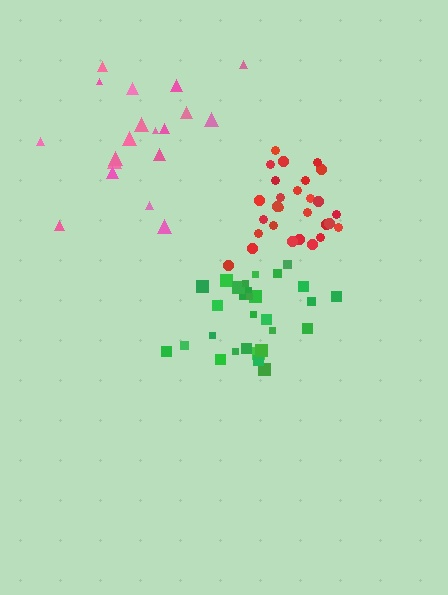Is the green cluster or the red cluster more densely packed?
Red.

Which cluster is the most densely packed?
Red.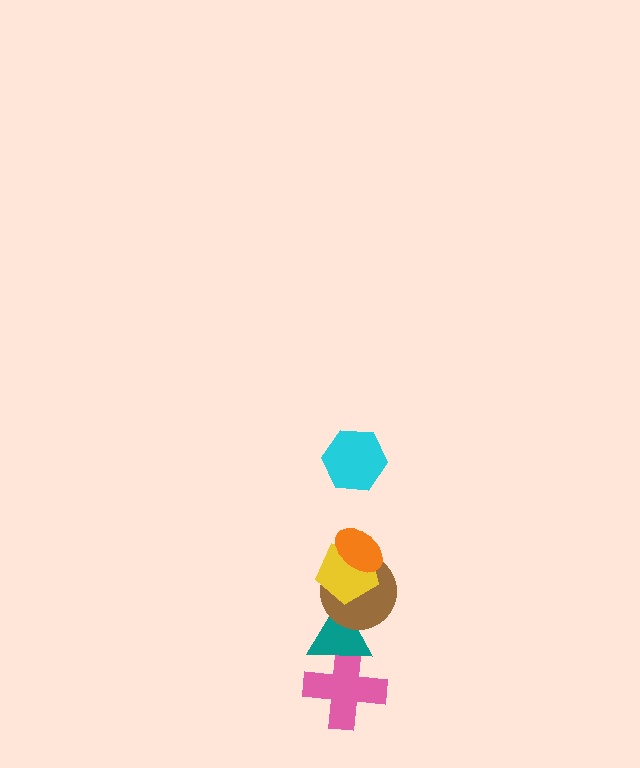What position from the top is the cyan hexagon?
The cyan hexagon is 1st from the top.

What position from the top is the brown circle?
The brown circle is 4th from the top.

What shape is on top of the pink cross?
The teal triangle is on top of the pink cross.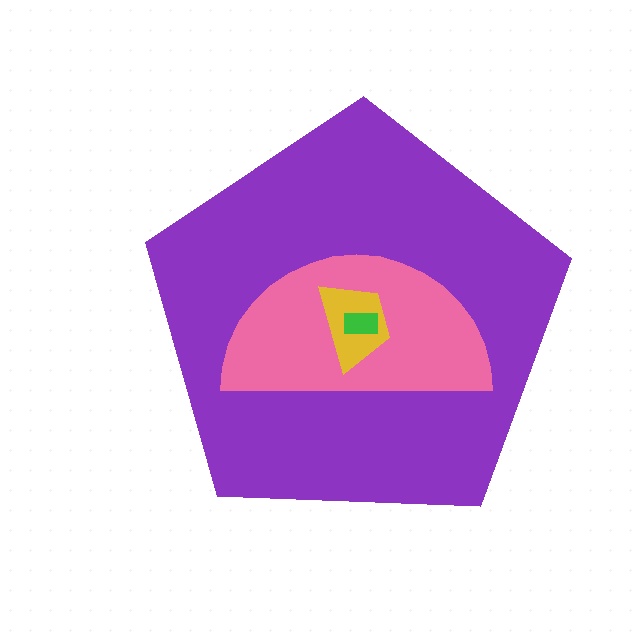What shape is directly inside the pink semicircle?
The yellow trapezoid.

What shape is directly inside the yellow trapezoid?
The green rectangle.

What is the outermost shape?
The purple pentagon.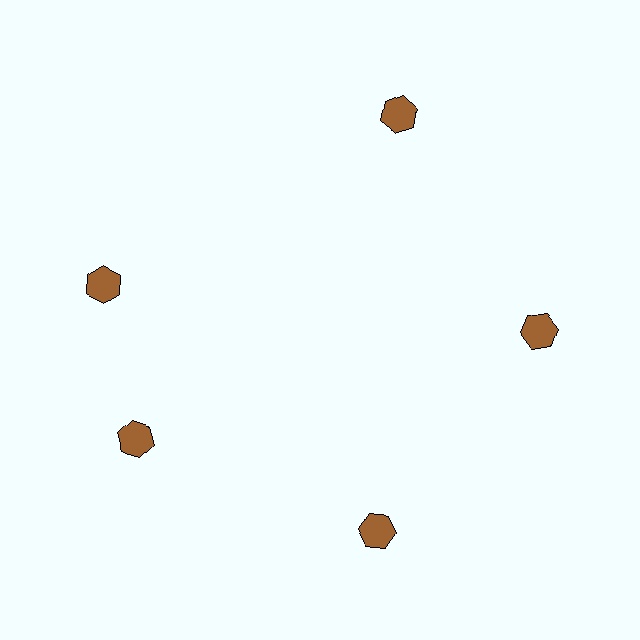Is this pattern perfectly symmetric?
No. The 5 brown hexagons are arranged in a ring, but one element near the 10 o'clock position is rotated out of alignment along the ring, breaking the 5-fold rotational symmetry.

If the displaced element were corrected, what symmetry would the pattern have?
It would have 5-fold rotational symmetry — the pattern would map onto itself every 72 degrees.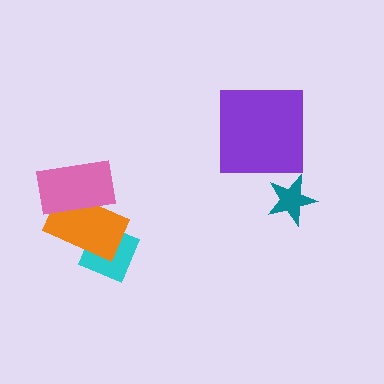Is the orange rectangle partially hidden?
Yes, it is partially covered by another shape.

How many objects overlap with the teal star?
0 objects overlap with the teal star.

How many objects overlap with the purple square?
0 objects overlap with the purple square.